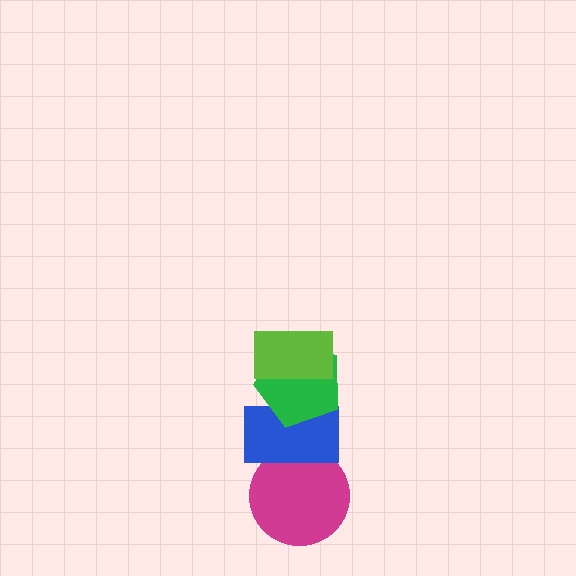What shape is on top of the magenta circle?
The blue rectangle is on top of the magenta circle.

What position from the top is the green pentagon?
The green pentagon is 2nd from the top.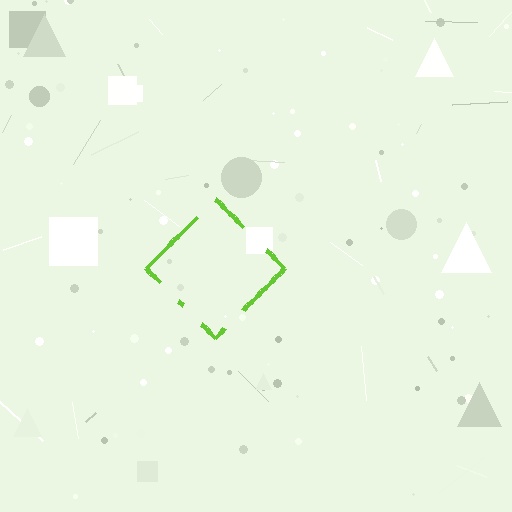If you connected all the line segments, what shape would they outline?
They would outline a diamond.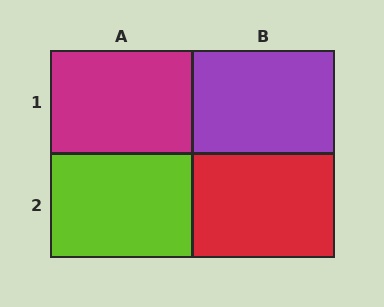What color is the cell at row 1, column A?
Magenta.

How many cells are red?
1 cell is red.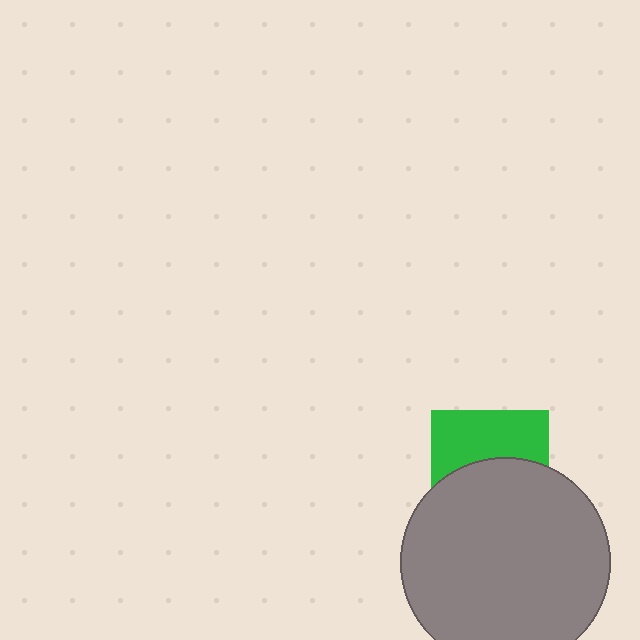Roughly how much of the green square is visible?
About half of it is visible (roughly 46%).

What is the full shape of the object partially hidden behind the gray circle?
The partially hidden object is a green square.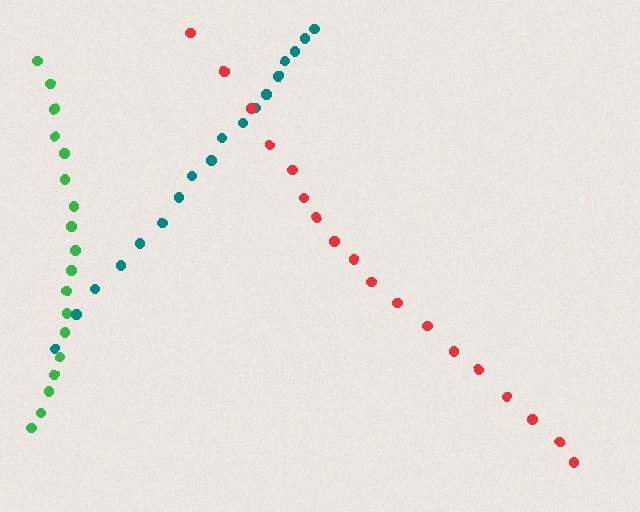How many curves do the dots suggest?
There are 3 distinct paths.